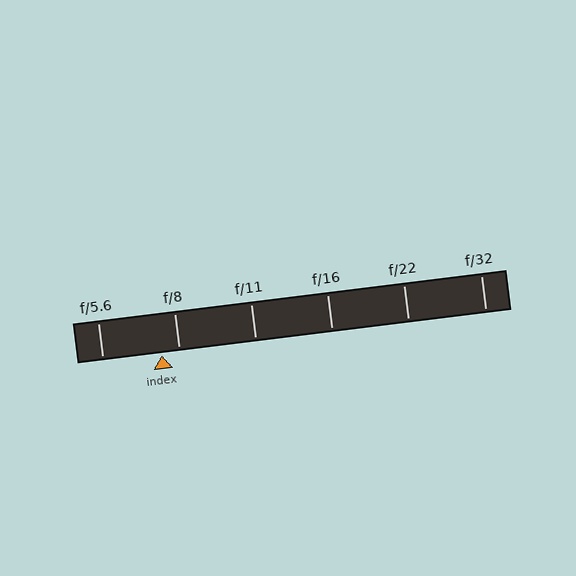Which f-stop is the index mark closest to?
The index mark is closest to f/8.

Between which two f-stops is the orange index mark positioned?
The index mark is between f/5.6 and f/8.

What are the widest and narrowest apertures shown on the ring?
The widest aperture shown is f/5.6 and the narrowest is f/32.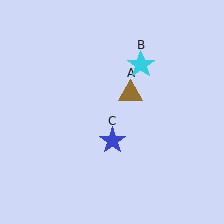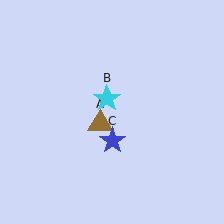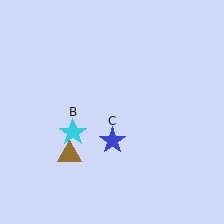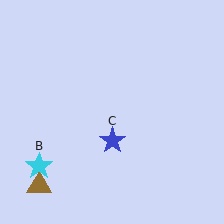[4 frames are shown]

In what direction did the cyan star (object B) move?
The cyan star (object B) moved down and to the left.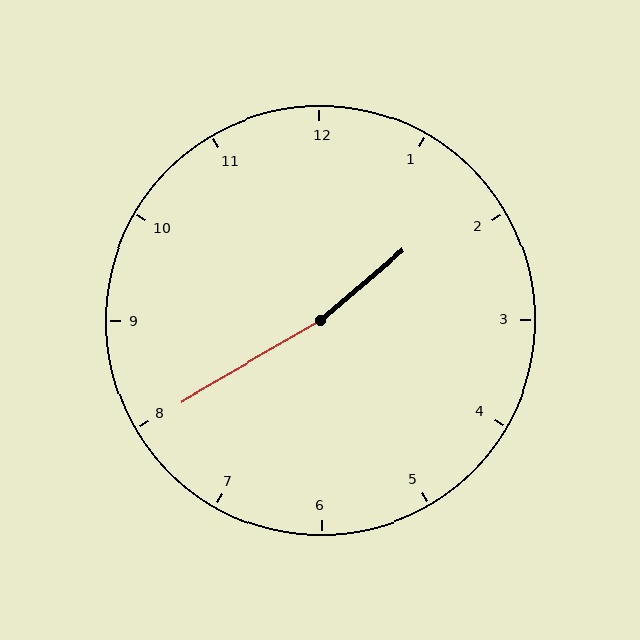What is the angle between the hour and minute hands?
Approximately 170 degrees.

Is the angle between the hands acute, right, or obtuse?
It is obtuse.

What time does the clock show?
1:40.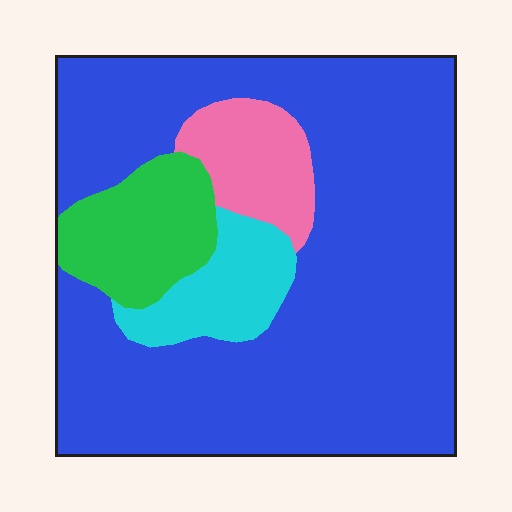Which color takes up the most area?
Blue, at roughly 70%.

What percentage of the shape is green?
Green covers around 10% of the shape.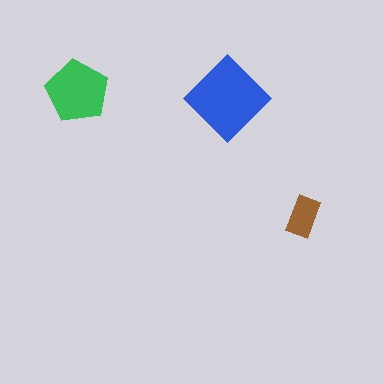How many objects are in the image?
There are 3 objects in the image.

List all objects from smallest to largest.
The brown rectangle, the green pentagon, the blue diamond.